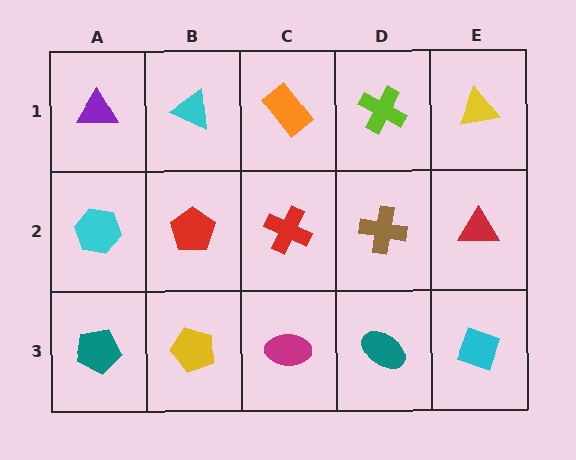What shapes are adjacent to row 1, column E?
A red triangle (row 2, column E), a lime cross (row 1, column D).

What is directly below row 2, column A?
A teal pentagon.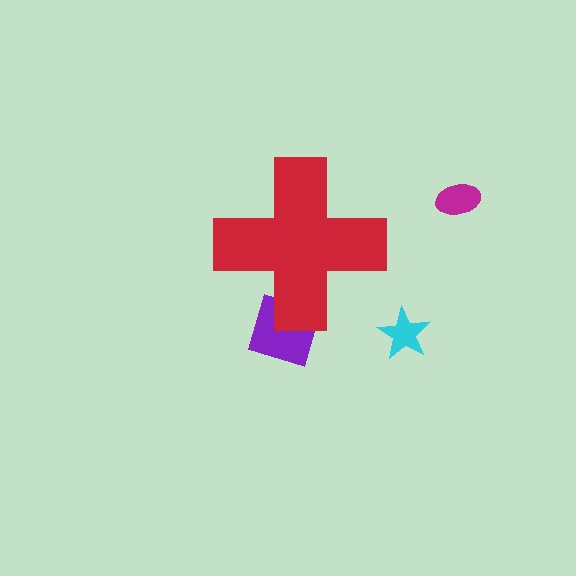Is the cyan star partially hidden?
No, the cyan star is fully visible.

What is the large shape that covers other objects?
A red cross.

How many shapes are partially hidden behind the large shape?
1 shape is partially hidden.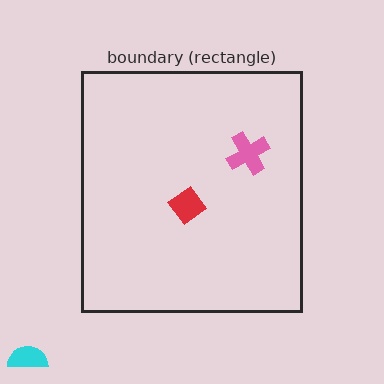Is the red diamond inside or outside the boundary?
Inside.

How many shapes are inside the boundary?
2 inside, 1 outside.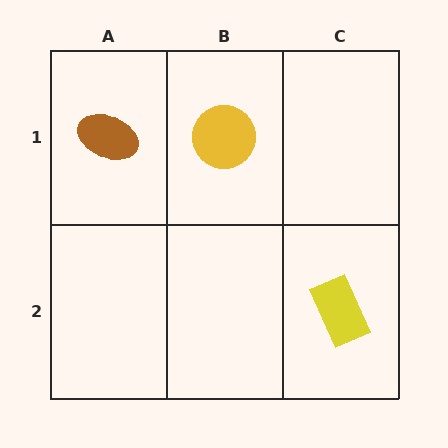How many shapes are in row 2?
1 shape.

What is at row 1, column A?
A brown ellipse.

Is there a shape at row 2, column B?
No, that cell is empty.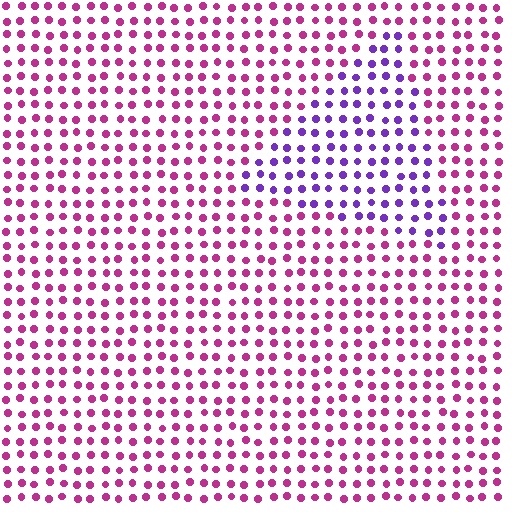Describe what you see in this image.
The image is filled with small magenta elements in a uniform arrangement. A triangle-shaped region is visible where the elements are tinted to a slightly different hue, forming a subtle color boundary.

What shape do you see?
I see a triangle.